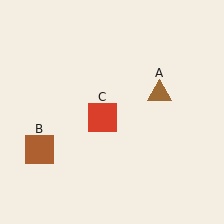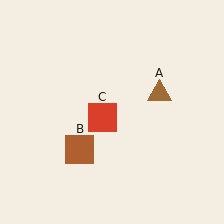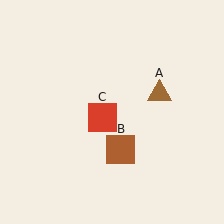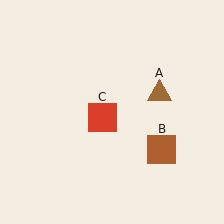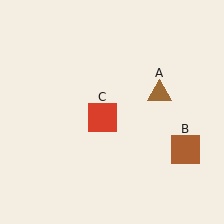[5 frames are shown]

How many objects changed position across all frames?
1 object changed position: brown square (object B).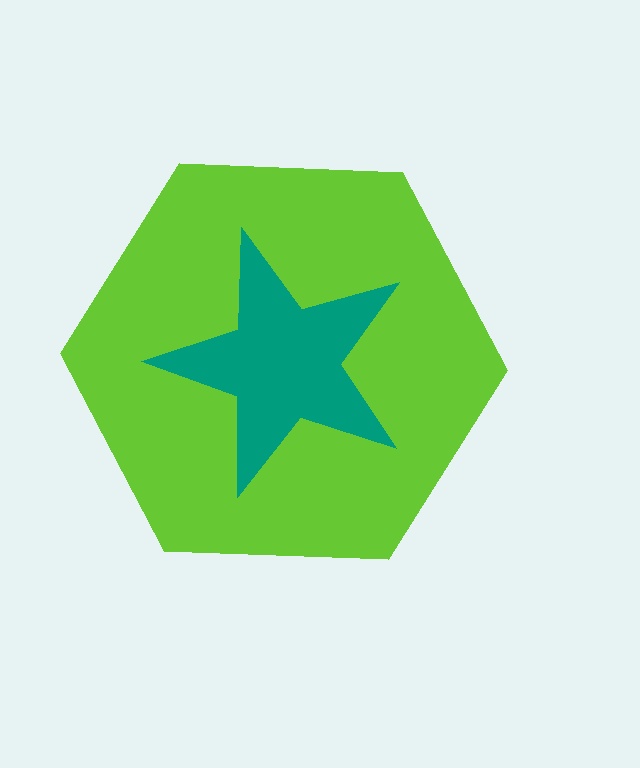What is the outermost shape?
The lime hexagon.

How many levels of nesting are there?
2.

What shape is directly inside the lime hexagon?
The teal star.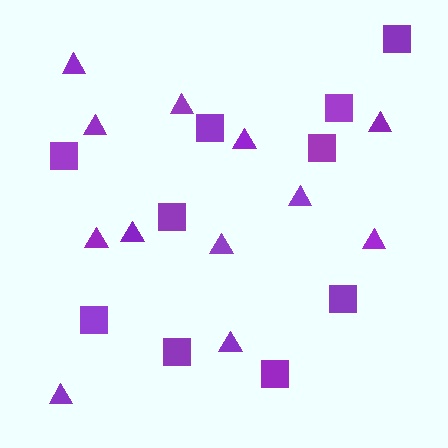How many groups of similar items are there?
There are 2 groups: one group of triangles (12) and one group of squares (10).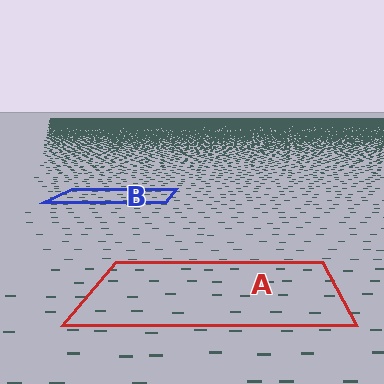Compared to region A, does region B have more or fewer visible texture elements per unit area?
Region B has more texture elements per unit area — they are packed more densely because it is farther away.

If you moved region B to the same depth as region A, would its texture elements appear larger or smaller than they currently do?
They would appear larger. At a closer depth, the same texture elements are projected at a bigger on-screen size.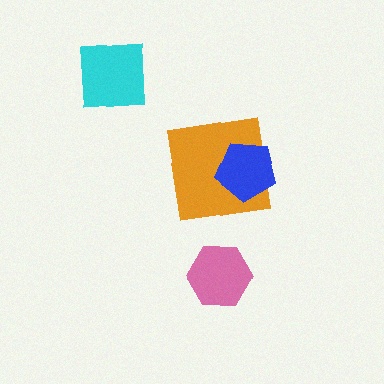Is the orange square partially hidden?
Yes, it is partially covered by another shape.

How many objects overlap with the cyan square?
0 objects overlap with the cyan square.